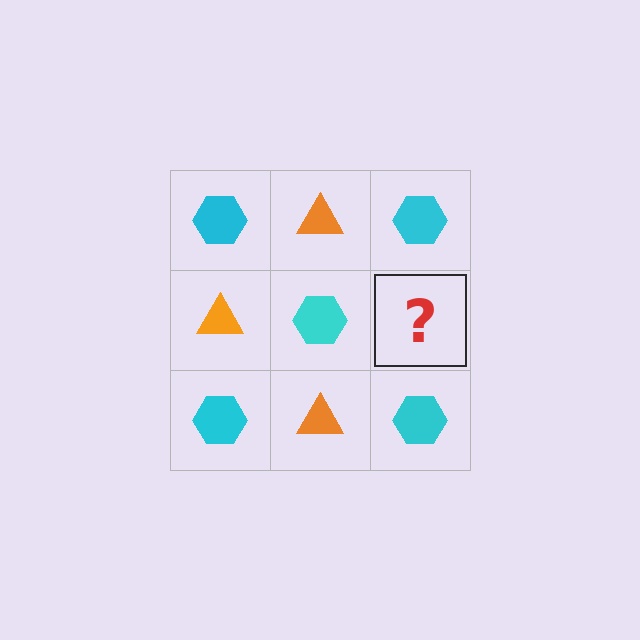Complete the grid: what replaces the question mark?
The question mark should be replaced with an orange triangle.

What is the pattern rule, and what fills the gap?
The rule is that it alternates cyan hexagon and orange triangle in a checkerboard pattern. The gap should be filled with an orange triangle.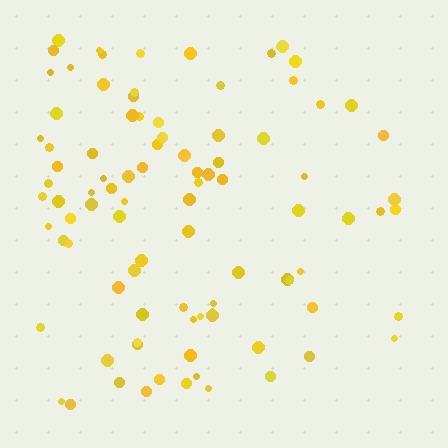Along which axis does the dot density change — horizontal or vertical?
Horizontal.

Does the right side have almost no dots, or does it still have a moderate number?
Still a moderate number, just noticeably fewer than the left.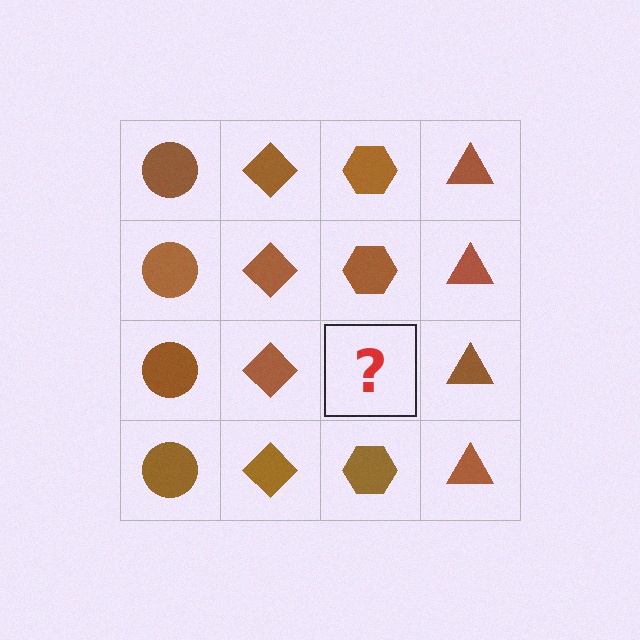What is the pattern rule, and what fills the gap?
The rule is that each column has a consistent shape. The gap should be filled with a brown hexagon.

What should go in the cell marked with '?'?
The missing cell should contain a brown hexagon.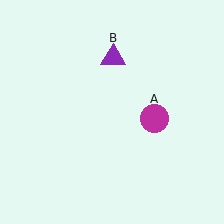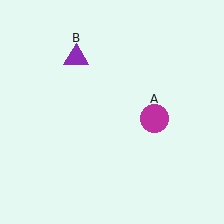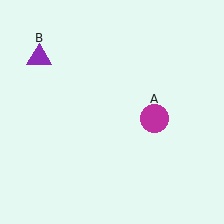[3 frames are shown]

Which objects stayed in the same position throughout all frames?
Magenta circle (object A) remained stationary.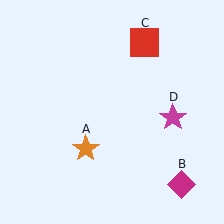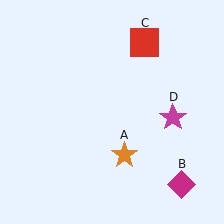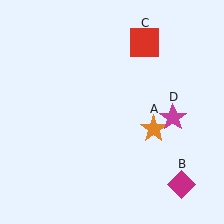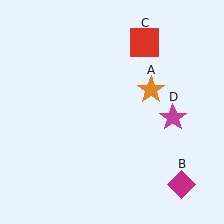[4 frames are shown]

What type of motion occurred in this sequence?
The orange star (object A) rotated counterclockwise around the center of the scene.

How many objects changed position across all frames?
1 object changed position: orange star (object A).